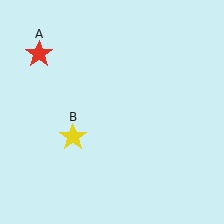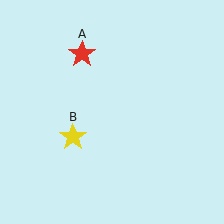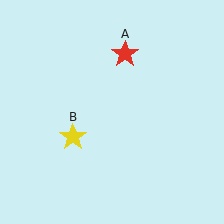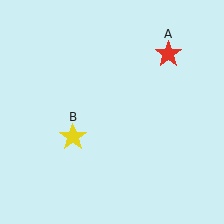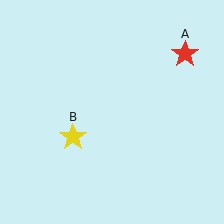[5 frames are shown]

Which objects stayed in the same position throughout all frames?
Yellow star (object B) remained stationary.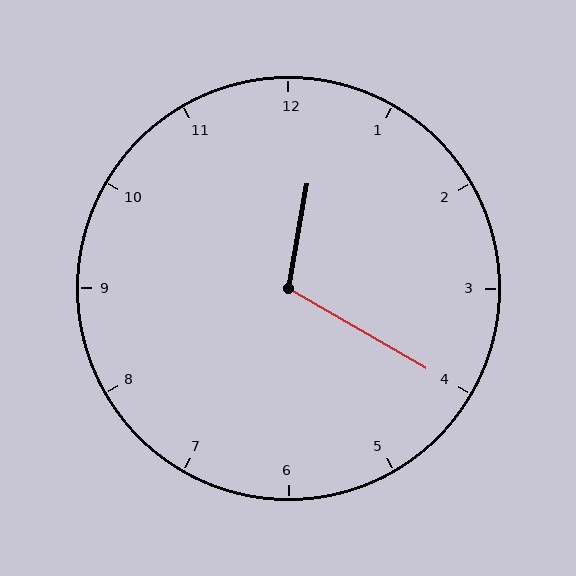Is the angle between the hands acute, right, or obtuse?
It is obtuse.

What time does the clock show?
12:20.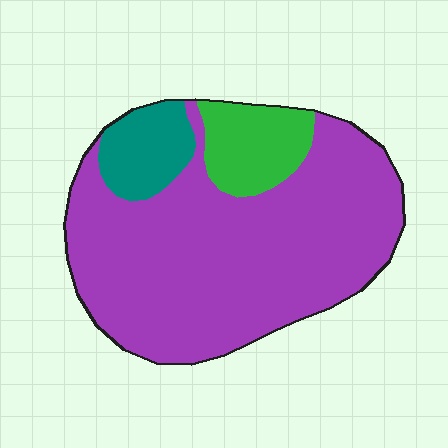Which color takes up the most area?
Purple, at roughly 75%.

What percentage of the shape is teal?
Teal covers about 10% of the shape.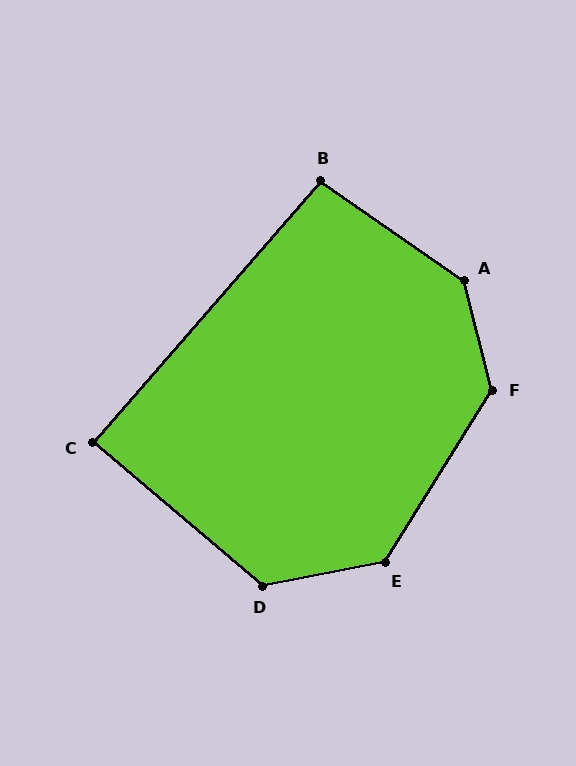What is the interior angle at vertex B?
Approximately 97 degrees (obtuse).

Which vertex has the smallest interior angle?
C, at approximately 89 degrees.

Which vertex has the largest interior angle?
A, at approximately 138 degrees.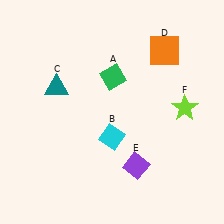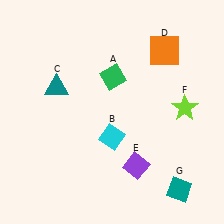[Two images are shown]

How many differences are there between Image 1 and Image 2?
There is 1 difference between the two images.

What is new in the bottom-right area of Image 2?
A teal diamond (G) was added in the bottom-right area of Image 2.